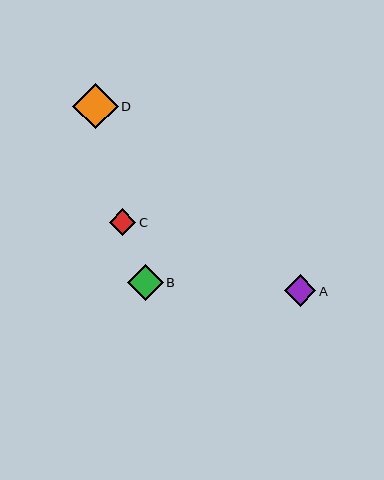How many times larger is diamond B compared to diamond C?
Diamond B is approximately 1.3 times the size of diamond C.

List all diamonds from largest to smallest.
From largest to smallest: D, B, A, C.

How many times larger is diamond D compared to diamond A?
Diamond D is approximately 1.4 times the size of diamond A.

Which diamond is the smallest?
Diamond C is the smallest with a size of approximately 26 pixels.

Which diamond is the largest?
Diamond D is the largest with a size of approximately 45 pixels.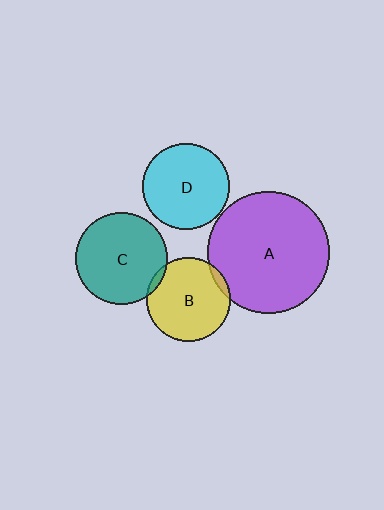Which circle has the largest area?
Circle A (purple).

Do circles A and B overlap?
Yes.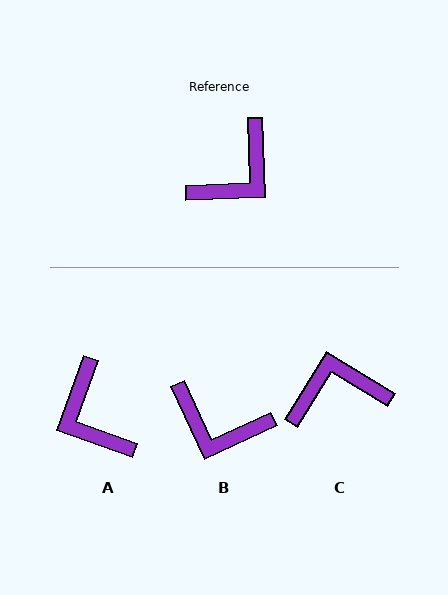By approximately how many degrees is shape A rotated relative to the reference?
Approximately 112 degrees clockwise.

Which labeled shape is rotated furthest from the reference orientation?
C, about 146 degrees away.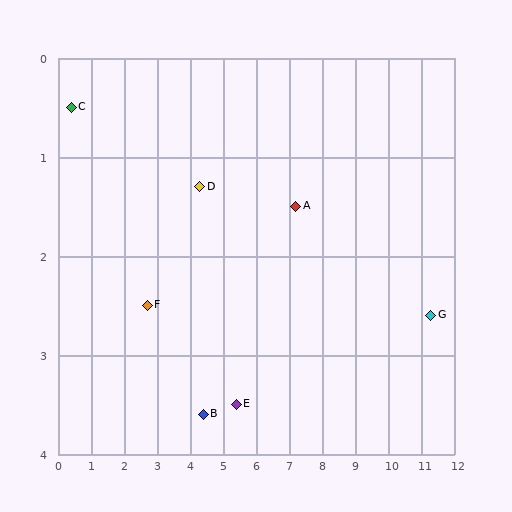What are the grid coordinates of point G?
Point G is at approximately (11.3, 2.6).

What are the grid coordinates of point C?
Point C is at approximately (0.4, 0.5).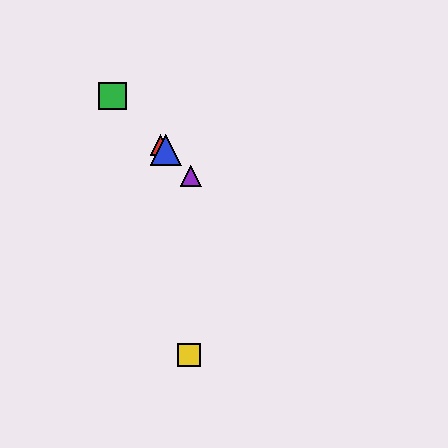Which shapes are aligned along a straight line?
The red triangle, the blue triangle, the green square, the purple triangle are aligned along a straight line.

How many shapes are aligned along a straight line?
4 shapes (the red triangle, the blue triangle, the green square, the purple triangle) are aligned along a straight line.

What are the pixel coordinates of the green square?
The green square is at (113, 96).